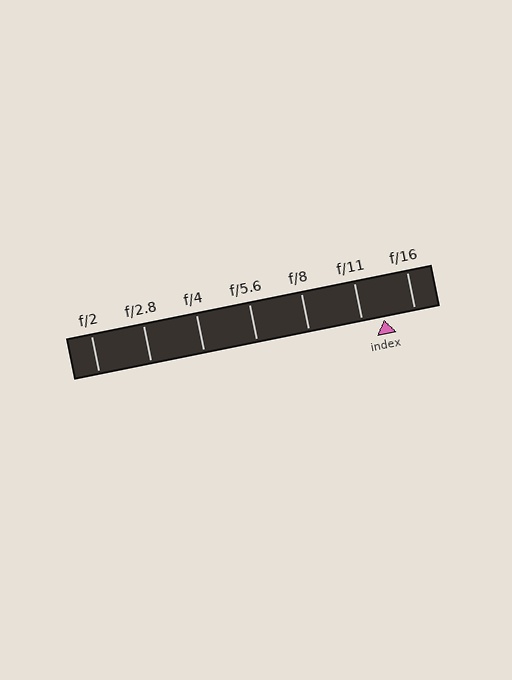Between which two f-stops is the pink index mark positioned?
The index mark is between f/11 and f/16.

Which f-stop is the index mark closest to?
The index mark is closest to f/11.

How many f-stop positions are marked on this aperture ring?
There are 7 f-stop positions marked.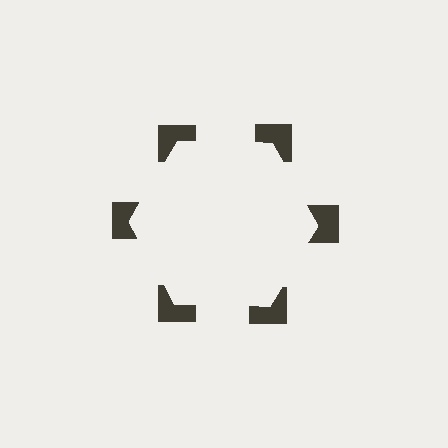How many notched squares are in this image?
There are 6 — one at each vertex of the illusory hexagon.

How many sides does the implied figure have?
6 sides.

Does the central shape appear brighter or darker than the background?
It typically appears slightly brighter than the background, even though no actual brightness change is drawn.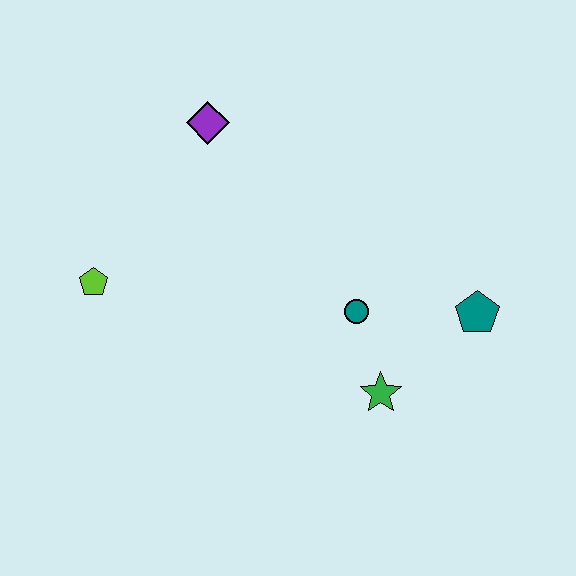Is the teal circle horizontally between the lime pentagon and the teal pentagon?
Yes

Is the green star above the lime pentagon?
No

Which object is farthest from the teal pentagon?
The lime pentagon is farthest from the teal pentagon.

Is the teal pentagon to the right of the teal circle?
Yes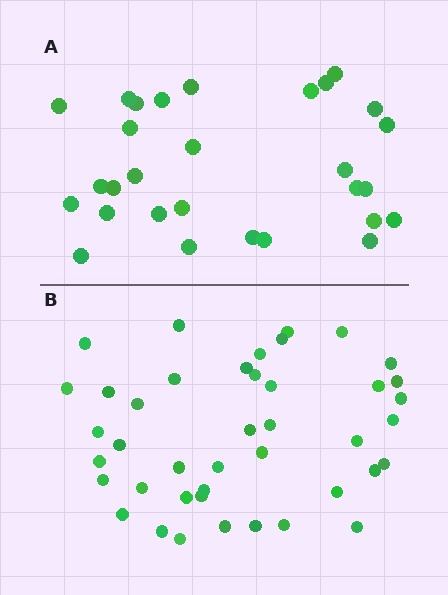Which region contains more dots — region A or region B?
Region B (the bottom region) has more dots.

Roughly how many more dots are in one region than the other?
Region B has approximately 15 more dots than region A.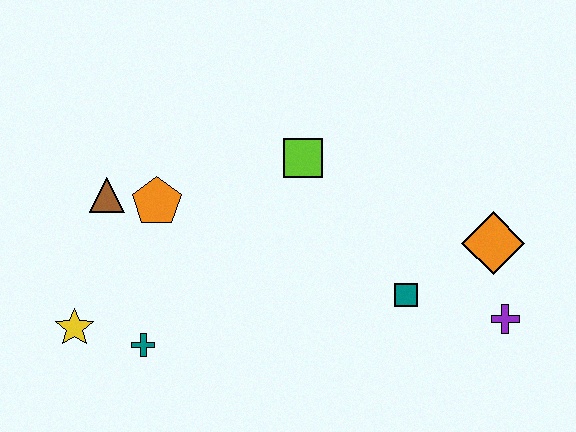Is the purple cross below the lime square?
Yes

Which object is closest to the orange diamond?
The purple cross is closest to the orange diamond.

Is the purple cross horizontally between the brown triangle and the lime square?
No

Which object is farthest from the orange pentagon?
The purple cross is farthest from the orange pentagon.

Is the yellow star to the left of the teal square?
Yes